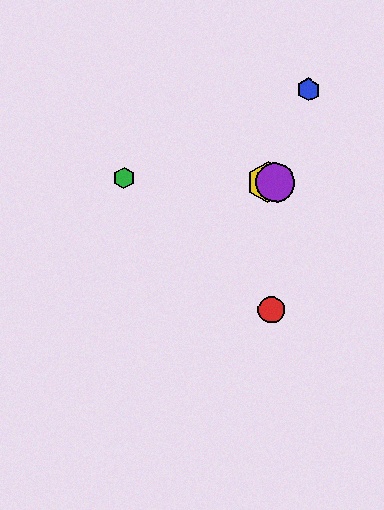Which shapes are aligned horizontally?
The green hexagon, the yellow hexagon, the purple circle are aligned horizontally.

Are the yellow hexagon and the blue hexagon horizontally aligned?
No, the yellow hexagon is at y≈182 and the blue hexagon is at y≈90.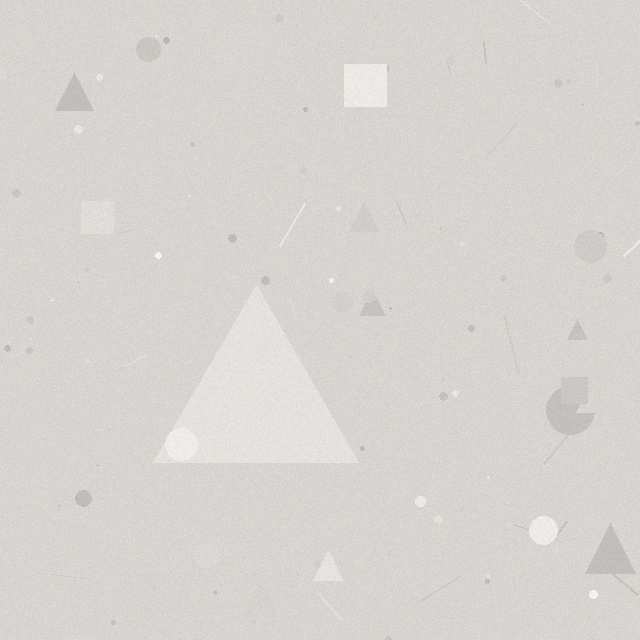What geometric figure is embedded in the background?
A triangle is embedded in the background.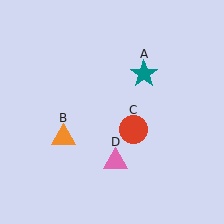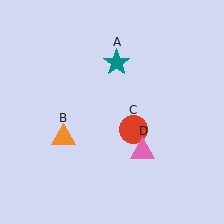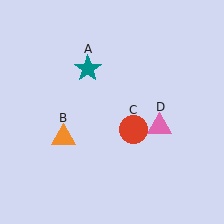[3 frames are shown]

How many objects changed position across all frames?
2 objects changed position: teal star (object A), pink triangle (object D).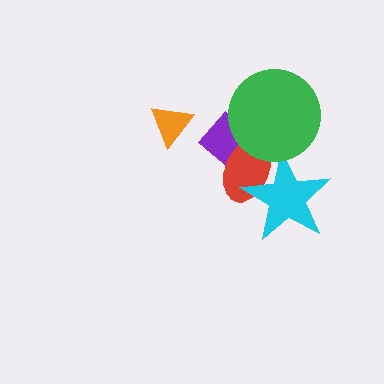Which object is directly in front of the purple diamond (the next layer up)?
The red ellipse is directly in front of the purple diamond.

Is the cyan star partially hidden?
Yes, it is partially covered by another shape.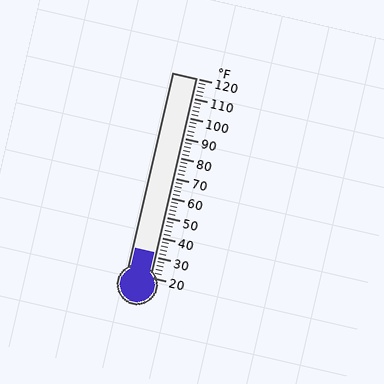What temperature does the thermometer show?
The thermometer shows approximately 32°F.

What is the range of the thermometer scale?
The thermometer scale ranges from 20°F to 120°F.